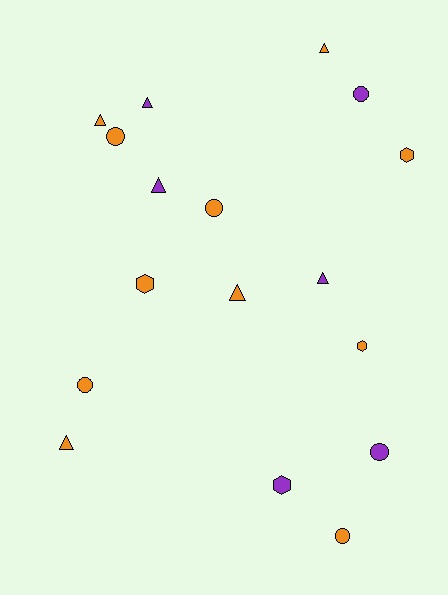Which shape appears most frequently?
Triangle, with 7 objects.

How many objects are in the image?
There are 17 objects.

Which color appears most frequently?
Orange, with 11 objects.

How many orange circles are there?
There are 4 orange circles.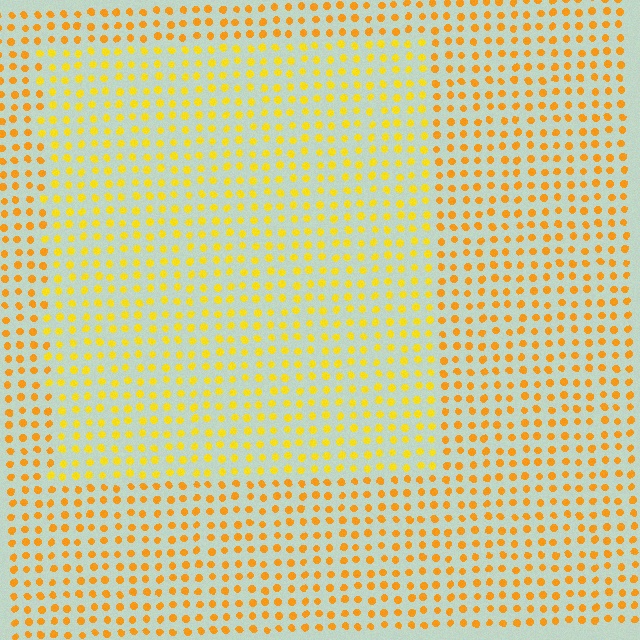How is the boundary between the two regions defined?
The boundary is defined purely by a slight shift in hue (about 19 degrees). Spacing, size, and orientation are identical on both sides.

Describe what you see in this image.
The image is filled with small orange elements in a uniform arrangement. A rectangle-shaped region is visible where the elements are tinted to a slightly different hue, forming a subtle color boundary.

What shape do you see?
I see a rectangle.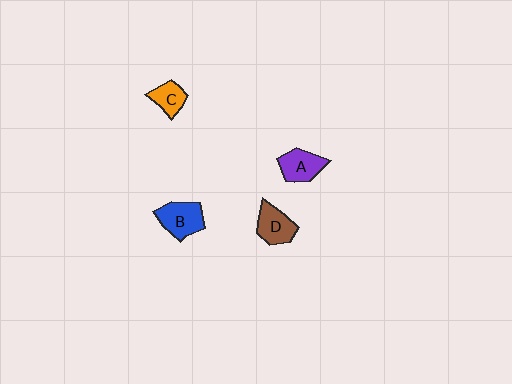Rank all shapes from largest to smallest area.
From largest to smallest: B (blue), D (brown), A (purple), C (orange).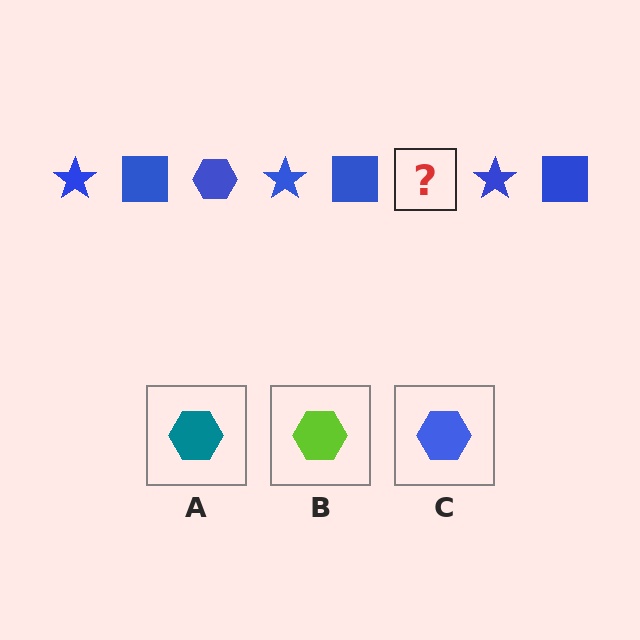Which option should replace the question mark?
Option C.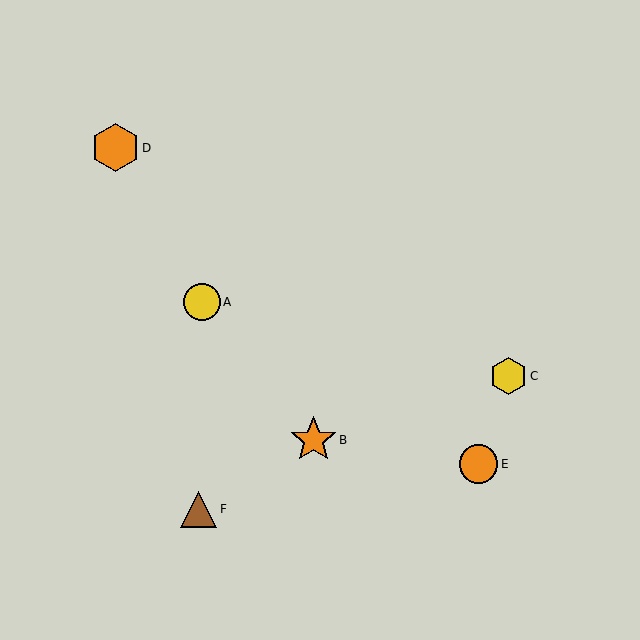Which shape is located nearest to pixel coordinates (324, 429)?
The orange star (labeled B) at (314, 440) is nearest to that location.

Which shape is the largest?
The orange hexagon (labeled D) is the largest.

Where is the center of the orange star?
The center of the orange star is at (314, 440).